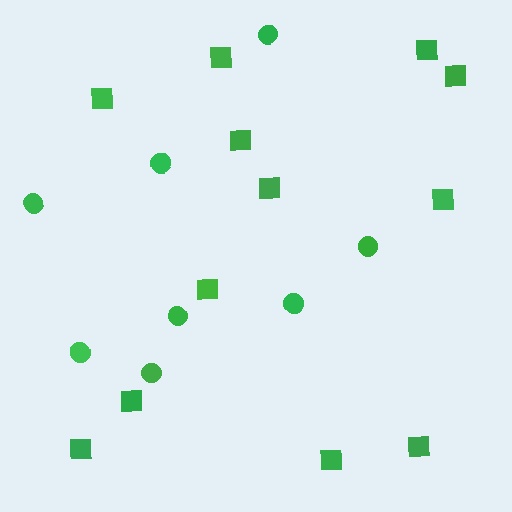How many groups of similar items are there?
There are 2 groups: one group of circles (8) and one group of squares (12).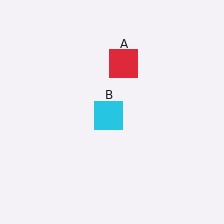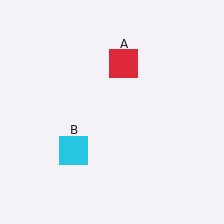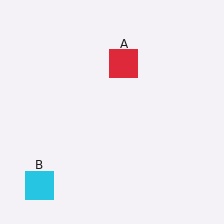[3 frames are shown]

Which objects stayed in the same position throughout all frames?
Red square (object A) remained stationary.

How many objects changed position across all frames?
1 object changed position: cyan square (object B).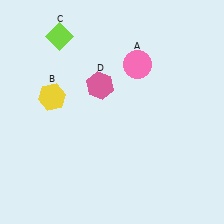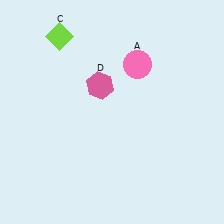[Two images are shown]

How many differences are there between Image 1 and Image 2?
There is 1 difference between the two images.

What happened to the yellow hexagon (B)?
The yellow hexagon (B) was removed in Image 2. It was in the top-left area of Image 1.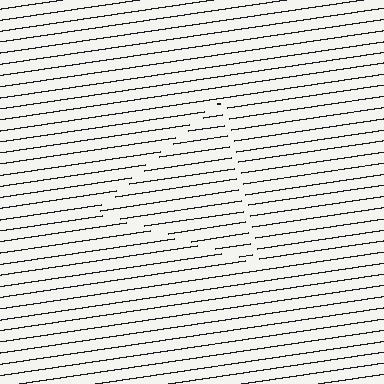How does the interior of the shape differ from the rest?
The interior of the shape contains the same grating, shifted by half a period — the contour is defined by the phase discontinuity where line-ends from the inner and outer gratings abut.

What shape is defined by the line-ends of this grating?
An illusory triangle. The interior of the shape contains the same grating, shifted by half a period — the contour is defined by the phase discontinuity where line-ends from the inner and outer gratings abut.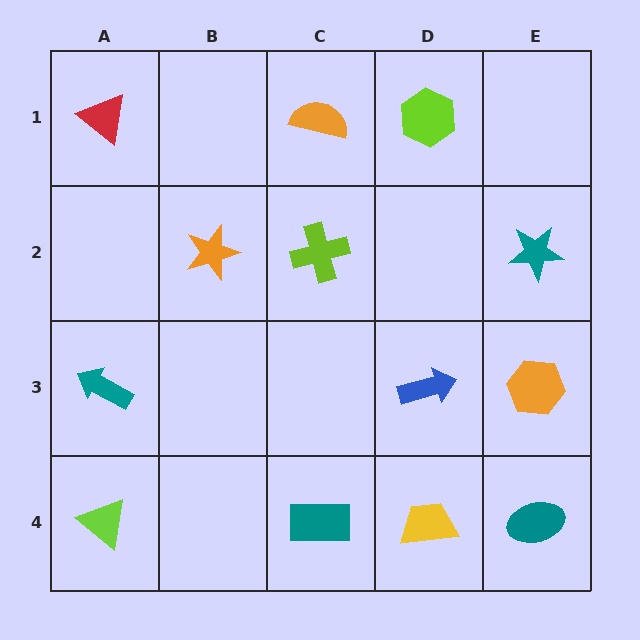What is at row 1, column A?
A red triangle.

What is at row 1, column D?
A lime hexagon.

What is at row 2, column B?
An orange star.